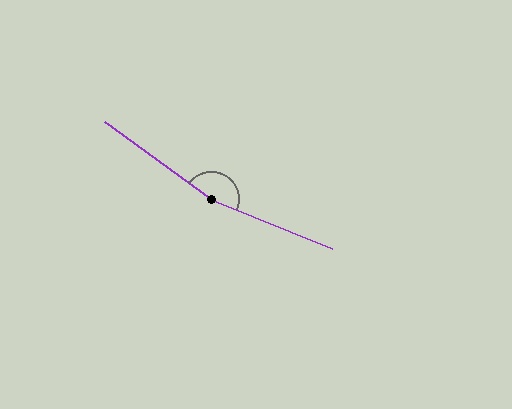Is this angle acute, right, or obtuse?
It is obtuse.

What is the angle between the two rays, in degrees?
Approximately 166 degrees.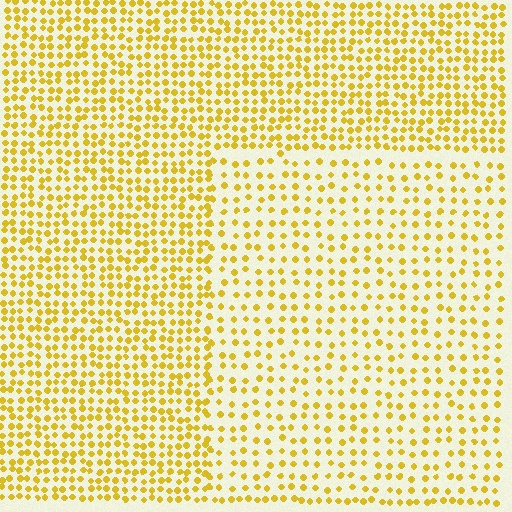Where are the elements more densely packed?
The elements are more densely packed outside the rectangle boundary.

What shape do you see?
I see a rectangle.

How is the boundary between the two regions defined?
The boundary is defined by a change in element density (approximately 1.9x ratio). All elements are the same color, size, and shape.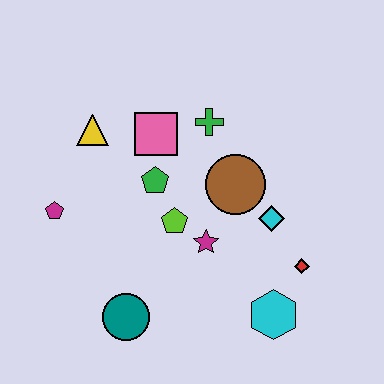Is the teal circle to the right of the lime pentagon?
No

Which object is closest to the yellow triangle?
The pink square is closest to the yellow triangle.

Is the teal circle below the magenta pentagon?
Yes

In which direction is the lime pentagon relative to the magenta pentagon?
The lime pentagon is to the right of the magenta pentagon.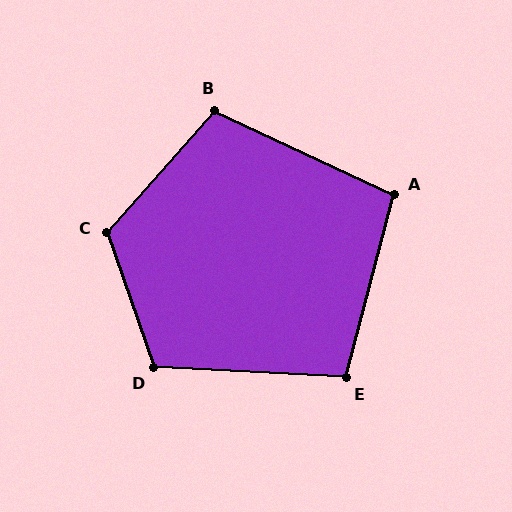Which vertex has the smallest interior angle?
A, at approximately 100 degrees.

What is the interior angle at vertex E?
Approximately 102 degrees (obtuse).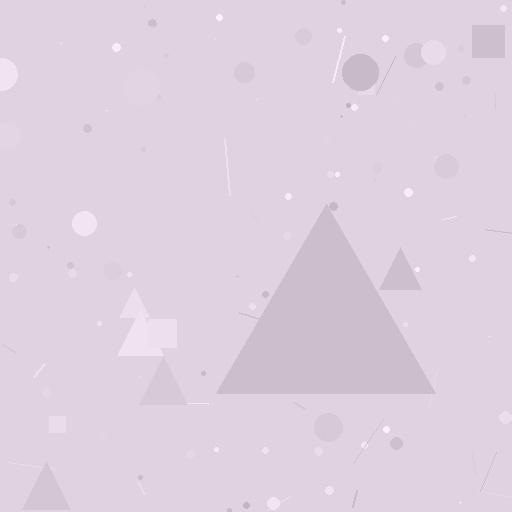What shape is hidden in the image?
A triangle is hidden in the image.